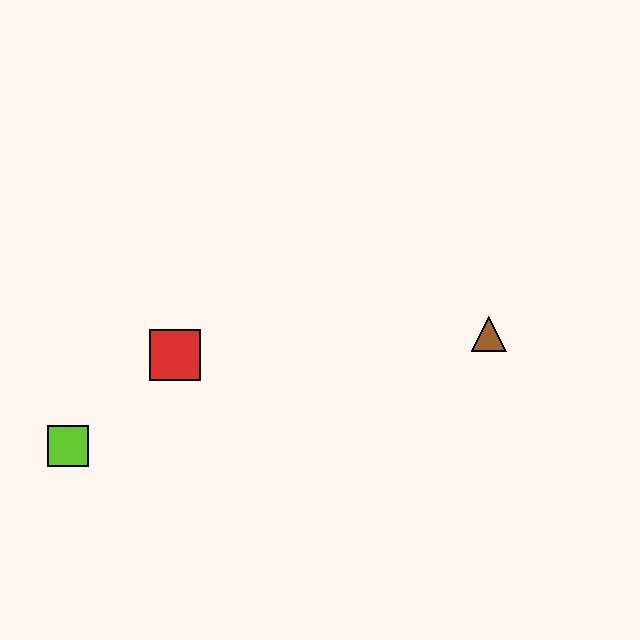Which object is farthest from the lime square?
The brown triangle is farthest from the lime square.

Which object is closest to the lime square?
The red square is closest to the lime square.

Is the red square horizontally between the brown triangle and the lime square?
Yes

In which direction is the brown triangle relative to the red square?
The brown triangle is to the right of the red square.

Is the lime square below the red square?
Yes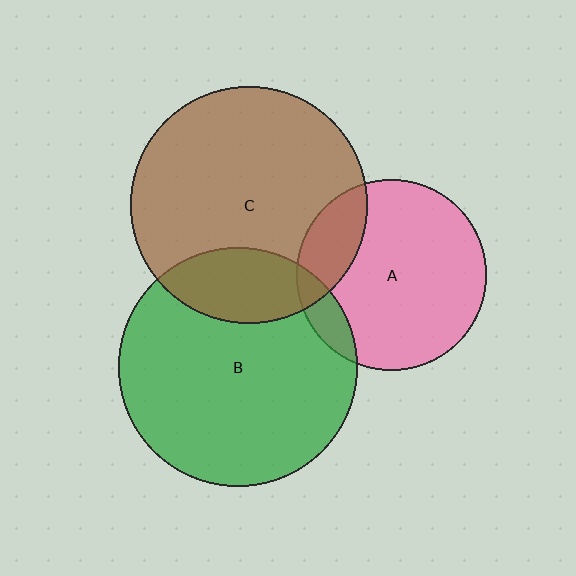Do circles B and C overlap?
Yes.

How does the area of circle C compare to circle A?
Approximately 1.5 times.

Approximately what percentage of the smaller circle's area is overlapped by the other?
Approximately 20%.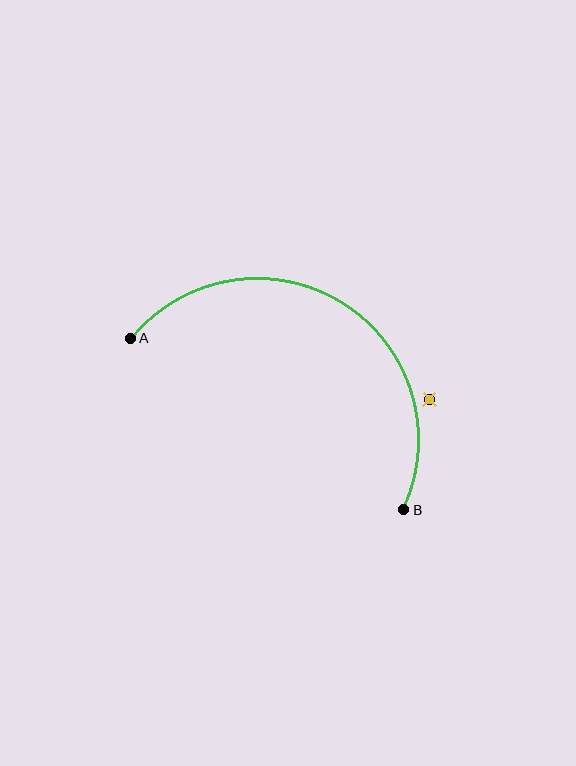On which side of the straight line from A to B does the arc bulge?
The arc bulges above the straight line connecting A and B.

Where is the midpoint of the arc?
The arc midpoint is the point on the curve farthest from the straight line joining A and B. It sits above that line.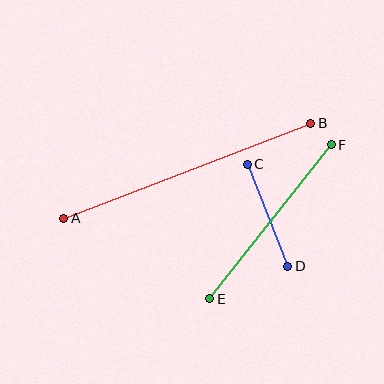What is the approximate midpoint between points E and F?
The midpoint is at approximately (271, 222) pixels.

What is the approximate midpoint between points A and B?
The midpoint is at approximately (187, 171) pixels.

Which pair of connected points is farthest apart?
Points A and B are farthest apart.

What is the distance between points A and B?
The distance is approximately 264 pixels.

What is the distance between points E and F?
The distance is approximately 196 pixels.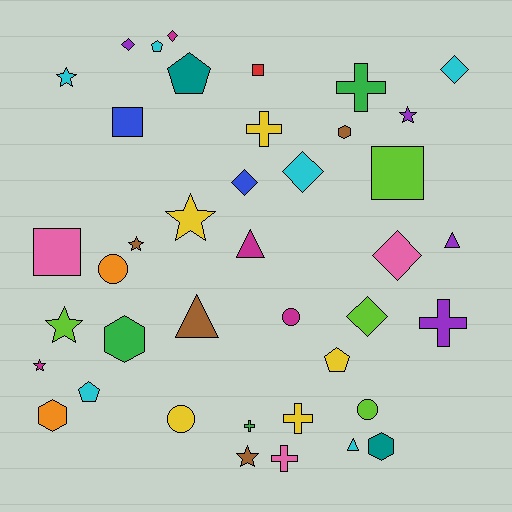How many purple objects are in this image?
There are 4 purple objects.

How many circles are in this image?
There are 4 circles.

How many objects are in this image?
There are 40 objects.